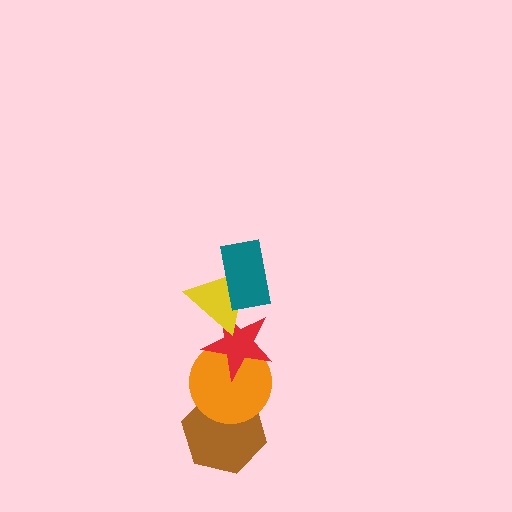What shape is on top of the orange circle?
The red star is on top of the orange circle.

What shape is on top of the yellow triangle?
The teal rectangle is on top of the yellow triangle.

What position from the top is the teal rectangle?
The teal rectangle is 1st from the top.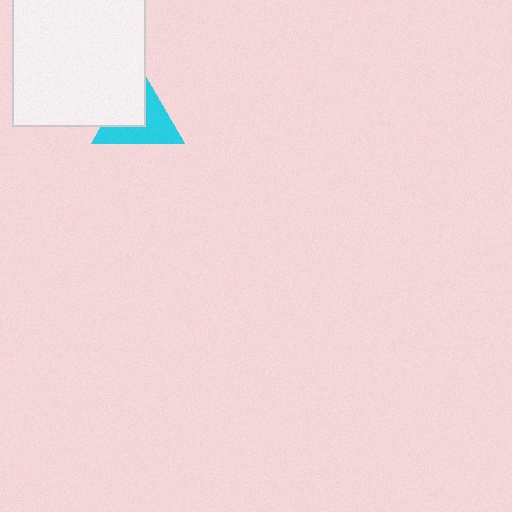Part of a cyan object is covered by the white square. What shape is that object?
It is a triangle.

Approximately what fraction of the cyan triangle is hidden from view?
Roughly 44% of the cyan triangle is hidden behind the white square.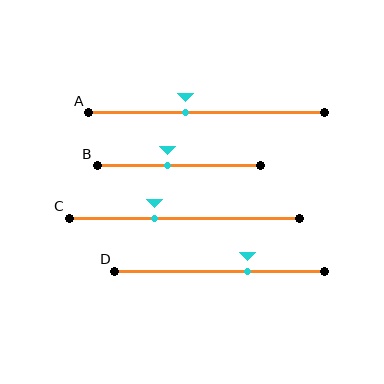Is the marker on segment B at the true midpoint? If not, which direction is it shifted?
No, the marker on segment B is shifted to the left by about 7% of the segment length.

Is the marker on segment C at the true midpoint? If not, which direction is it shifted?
No, the marker on segment C is shifted to the left by about 13% of the segment length.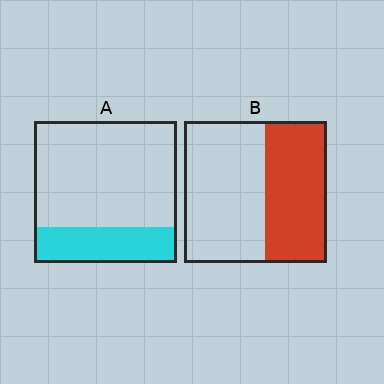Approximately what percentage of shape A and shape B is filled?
A is approximately 25% and B is approximately 45%.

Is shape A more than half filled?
No.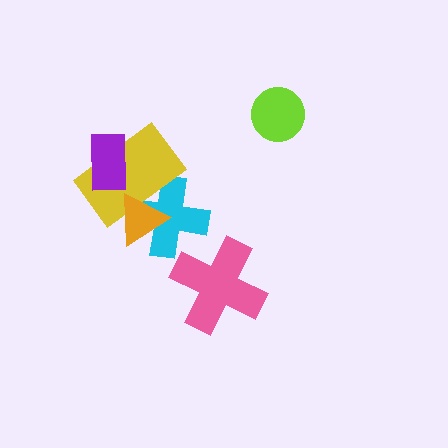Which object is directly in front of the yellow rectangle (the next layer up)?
The purple rectangle is directly in front of the yellow rectangle.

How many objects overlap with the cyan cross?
2 objects overlap with the cyan cross.